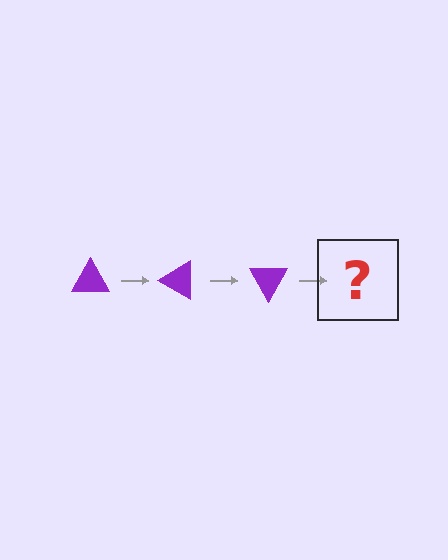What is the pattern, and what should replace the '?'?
The pattern is that the triangle rotates 30 degrees each step. The '?' should be a purple triangle rotated 90 degrees.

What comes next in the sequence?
The next element should be a purple triangle rotated 90 degrees.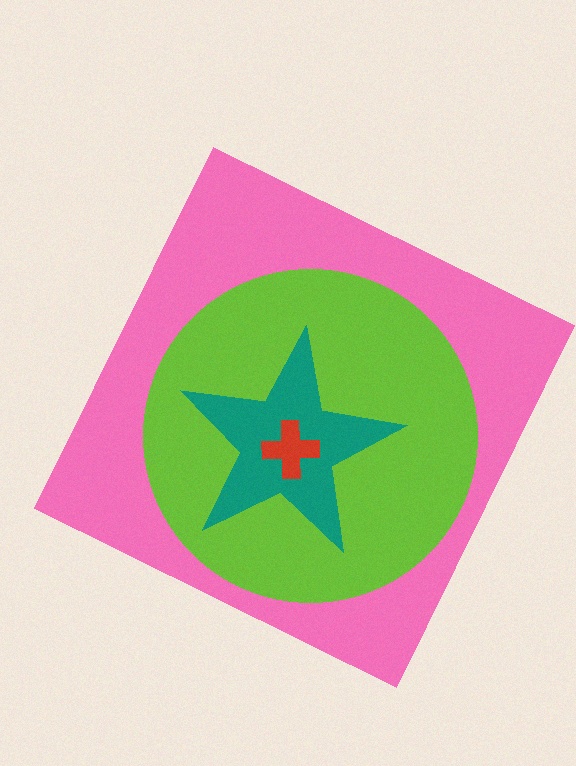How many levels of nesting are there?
4.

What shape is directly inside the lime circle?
The teal star.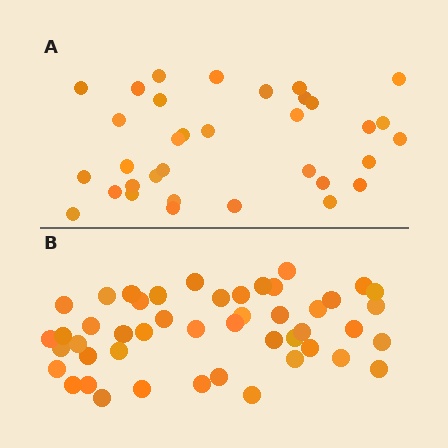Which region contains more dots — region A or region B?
Region B (the bottom region) has more dots.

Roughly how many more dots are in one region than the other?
Region B has approximately 15 more dots than region A.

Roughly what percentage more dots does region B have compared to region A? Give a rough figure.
About 40% more.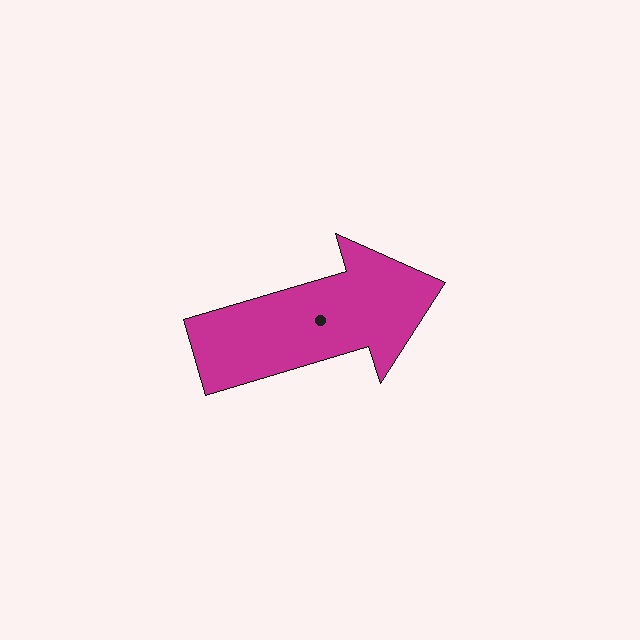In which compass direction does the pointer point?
East.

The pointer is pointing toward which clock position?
Roughly 2 o'clock.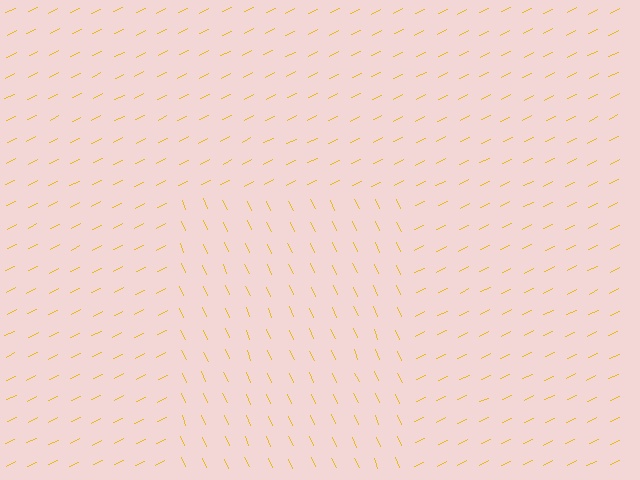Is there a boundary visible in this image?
Yes, there is a texture boundary formed by a change in line orientation.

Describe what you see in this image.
The image is filled with small yellow line segments. A rectangle region in the image has lines oriented differently from the surrounding lines, creating a visible texture boundary.